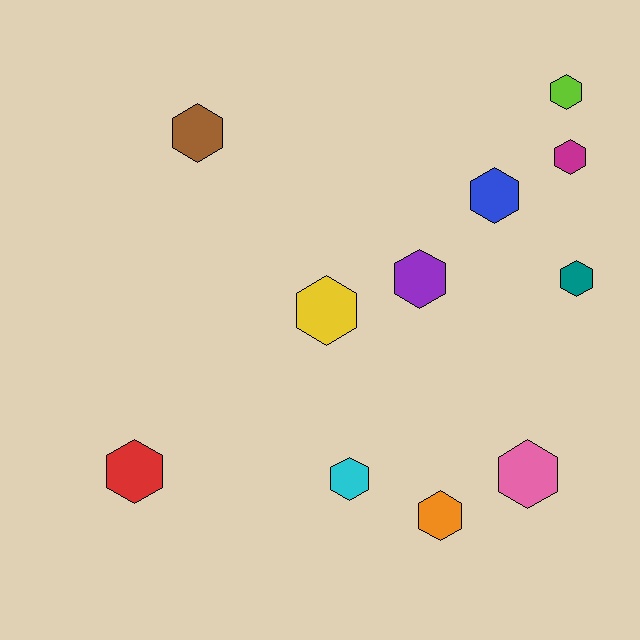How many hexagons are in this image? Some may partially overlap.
There are 11 hexagons.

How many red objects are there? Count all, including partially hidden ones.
There is 1 red object.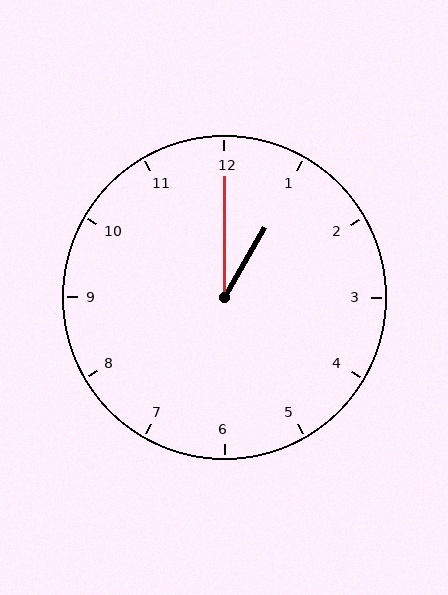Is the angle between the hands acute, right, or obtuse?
It is acute.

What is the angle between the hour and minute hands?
Approximately 30 degrees.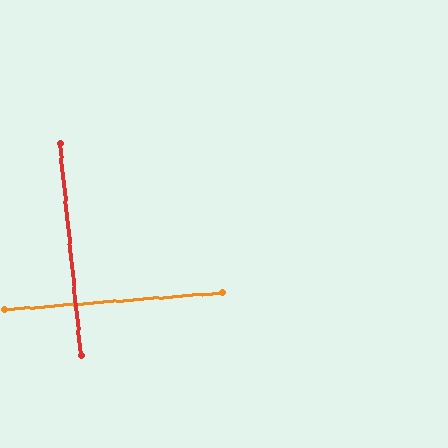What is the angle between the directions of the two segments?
Approximately 89 degrees.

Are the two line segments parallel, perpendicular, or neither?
Perpendicular — they meet at approximately 89°.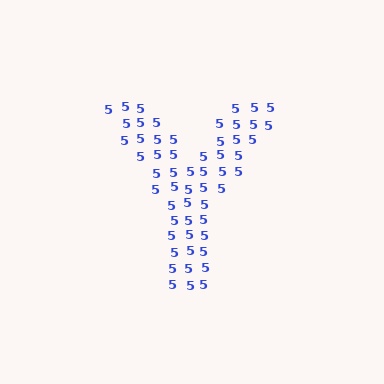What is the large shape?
The large shape is the letter Y.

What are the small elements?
The small elements are digit 5's.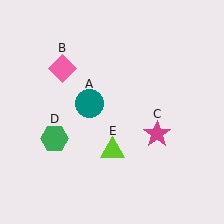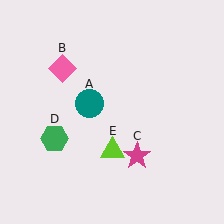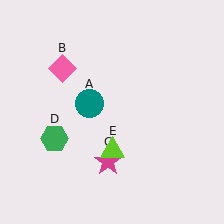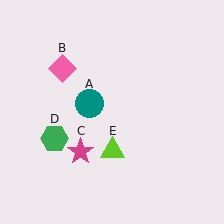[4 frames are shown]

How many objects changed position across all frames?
1 object changed position: magenta star (object C).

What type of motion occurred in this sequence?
The magenta star (object C) rotated clockwise around the center of the scene.